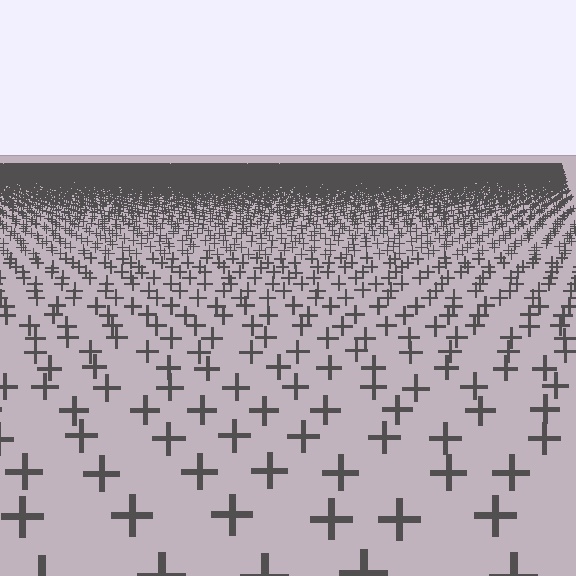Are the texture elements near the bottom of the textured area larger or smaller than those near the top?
Larger. Near the bottom, elements are closer to the viewer and appear at a bigger on-screen size.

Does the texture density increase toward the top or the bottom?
Density increases toward the top.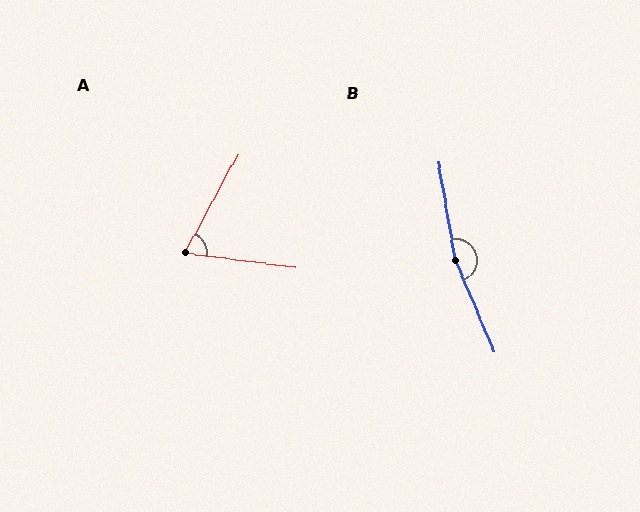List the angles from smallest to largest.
A (69°), B (167°).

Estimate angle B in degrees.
Approximately 167 degrees.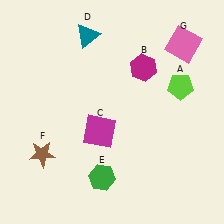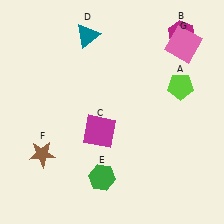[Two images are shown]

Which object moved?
The magenta hexagon (B) moved right.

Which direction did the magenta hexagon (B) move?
The magenta hexagon (B) moved right.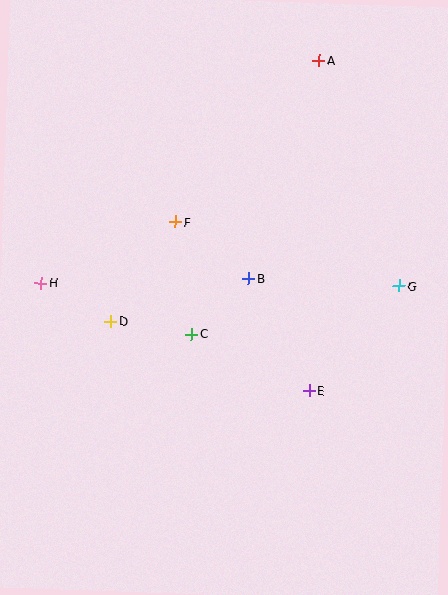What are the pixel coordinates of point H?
Point H is at (41, 283).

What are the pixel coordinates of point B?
Point B is at (248, 279).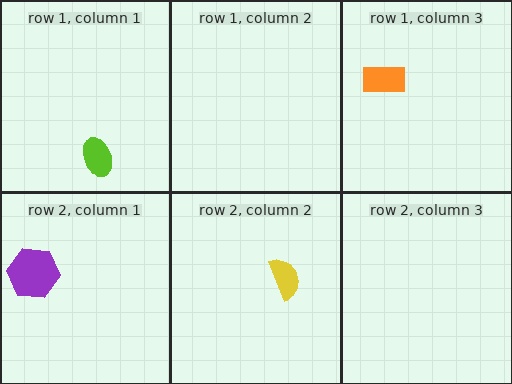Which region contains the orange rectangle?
The row 1, column 3 region.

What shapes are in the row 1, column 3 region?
The orange rectangle.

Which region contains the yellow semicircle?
The row 2, column 2 region.